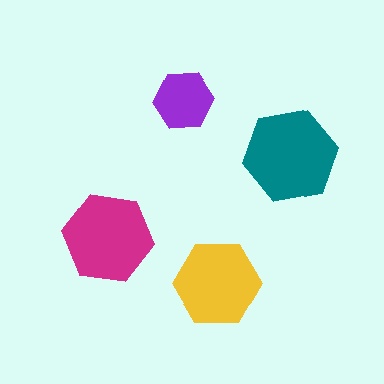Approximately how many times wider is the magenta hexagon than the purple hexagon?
About 1.5 times wider.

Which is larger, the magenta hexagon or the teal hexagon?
The teal one.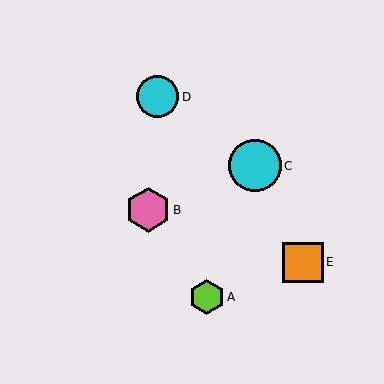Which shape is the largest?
The cyan circle (labeled C) is the largest.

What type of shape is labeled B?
Shape B is a pink hexagon.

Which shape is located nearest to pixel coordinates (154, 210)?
The pink hexagon (labeled B) at (148, 210) is nearest to that location.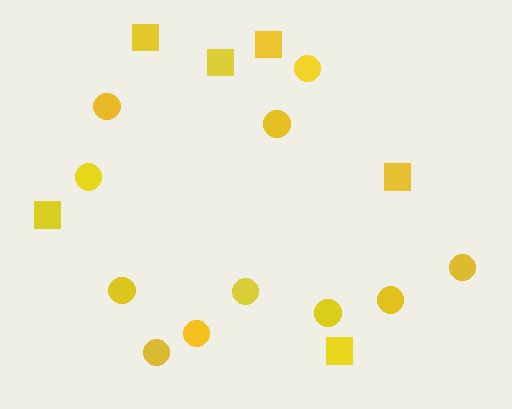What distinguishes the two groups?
There are 2 groups: one group of circles (11) and one group of squares (6).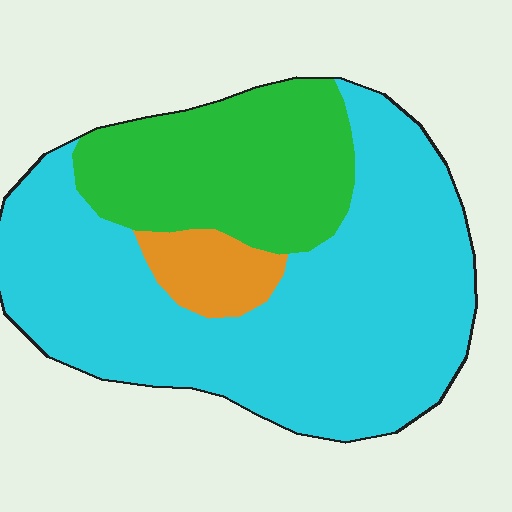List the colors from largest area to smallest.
From largest to smallest: cyan, green, orange.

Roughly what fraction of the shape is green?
Green takes up about one quarter (1/4) of the shape.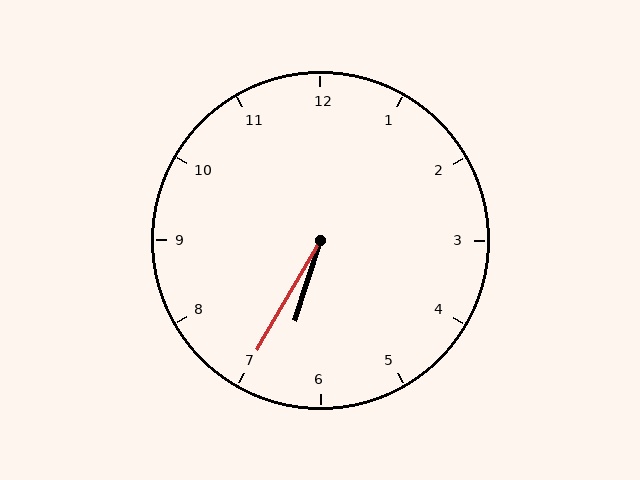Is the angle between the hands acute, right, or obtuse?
It is acute.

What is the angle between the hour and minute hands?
Approximately 12 degrees.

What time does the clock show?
6:35.